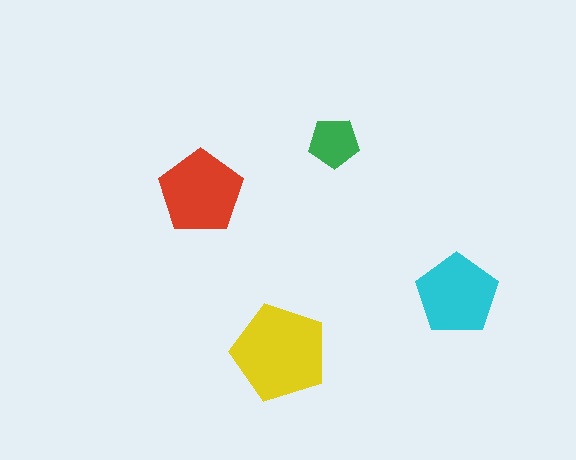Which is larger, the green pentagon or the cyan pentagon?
The cyan one.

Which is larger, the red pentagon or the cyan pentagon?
The red one.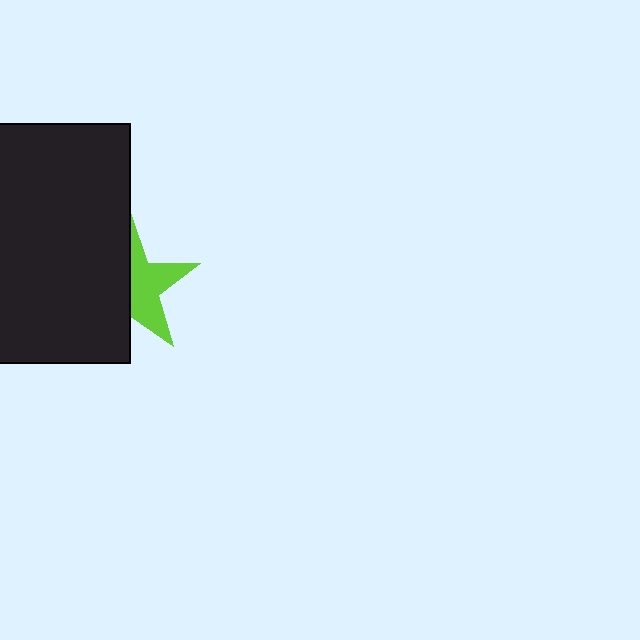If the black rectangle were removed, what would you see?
You would see the complete lime star.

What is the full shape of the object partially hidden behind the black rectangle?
The partially hidden object is a lime star.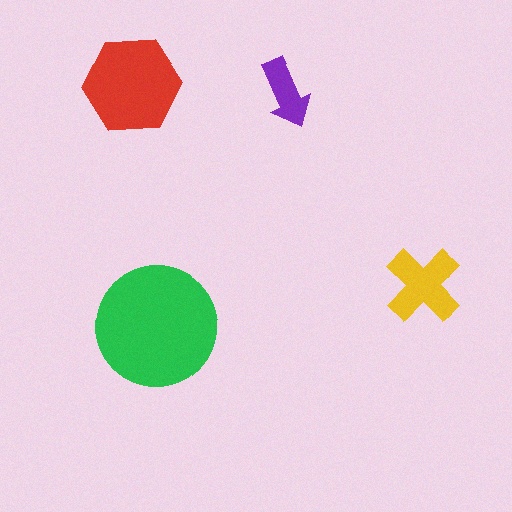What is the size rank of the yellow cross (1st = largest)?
3rd.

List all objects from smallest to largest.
The purple arrow, the yellow cross, the red hexagon, the green circle.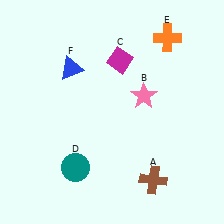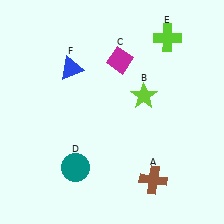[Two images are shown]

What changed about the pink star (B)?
In Image 1, B is pink. In Image 2, it changed to lime.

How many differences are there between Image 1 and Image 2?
There are 2 differences between the two images.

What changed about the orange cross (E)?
In Image 1, E is orange. In Image 2, it changed to lime.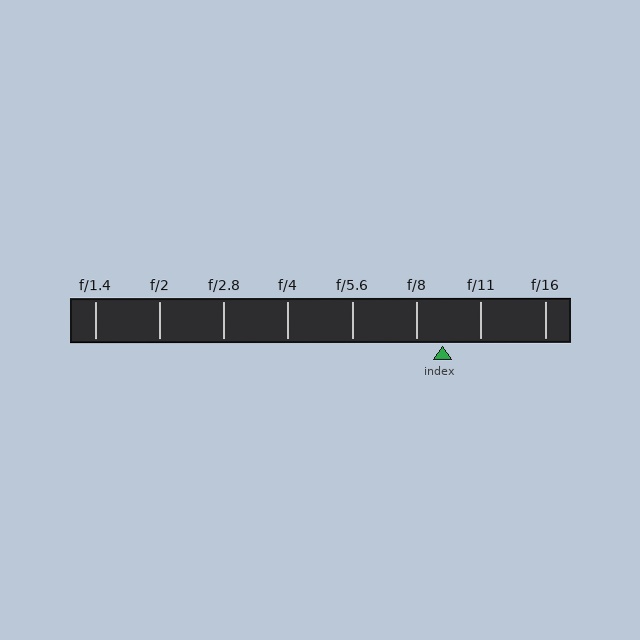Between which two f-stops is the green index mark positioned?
The index mark is between f/8 and f/11.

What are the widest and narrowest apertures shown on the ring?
The widest aperture shown is f/1.4 and the narrowest is f/16.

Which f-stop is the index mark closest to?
The index mark is closest to f/8.